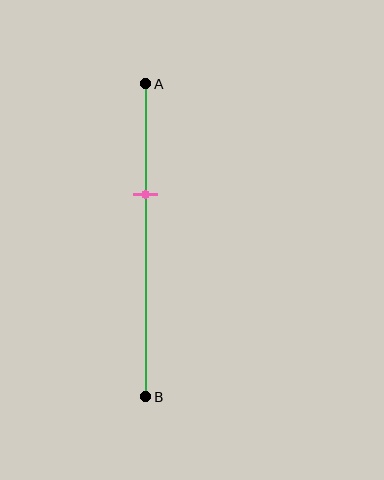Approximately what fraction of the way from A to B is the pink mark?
The pink mark is approximately 35% of the way from A to B.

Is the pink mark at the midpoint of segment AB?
No, the mark is at about 35% from A, not at the 50% midpoint.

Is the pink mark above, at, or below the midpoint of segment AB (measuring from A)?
The pink mark is above the midpoint of segment AB.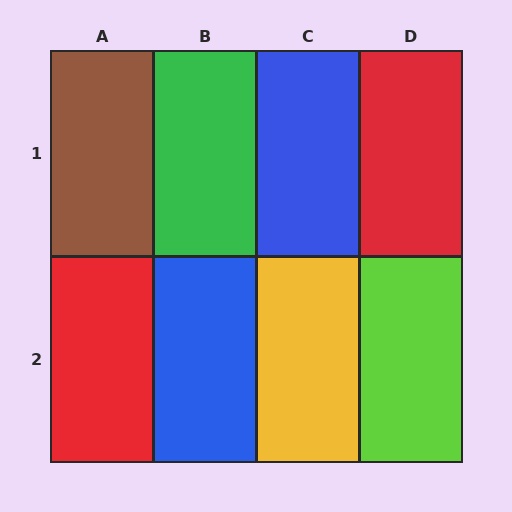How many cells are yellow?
1 cell is yellow.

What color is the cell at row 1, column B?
Green.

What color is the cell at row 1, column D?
Red.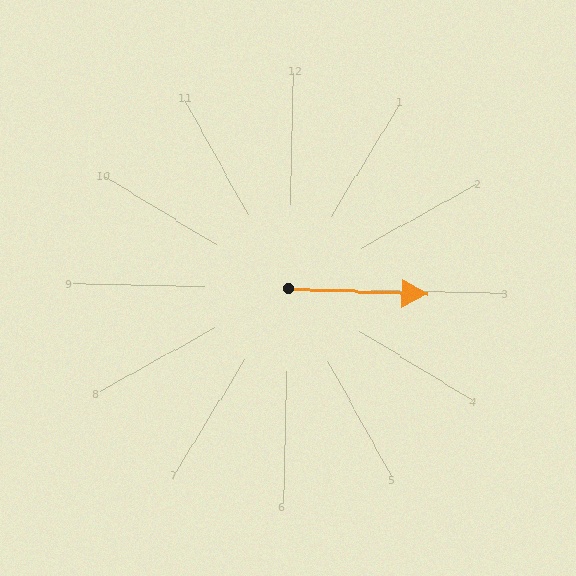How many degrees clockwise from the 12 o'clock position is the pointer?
Approximately 91 degrees.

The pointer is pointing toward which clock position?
Roughly 3 o'clock.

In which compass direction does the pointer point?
East.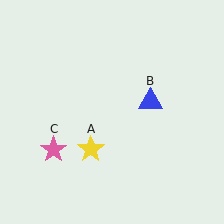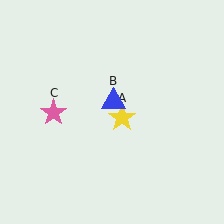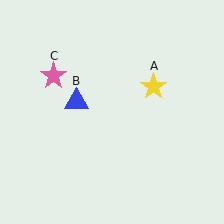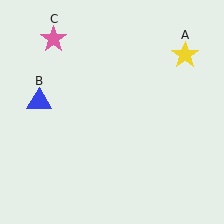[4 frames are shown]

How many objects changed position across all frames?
3 objects changed position: yellow star (object A), blue triangle (object B), pink star (object C).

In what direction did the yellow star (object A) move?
The yellow star (object A) moved up and to the right.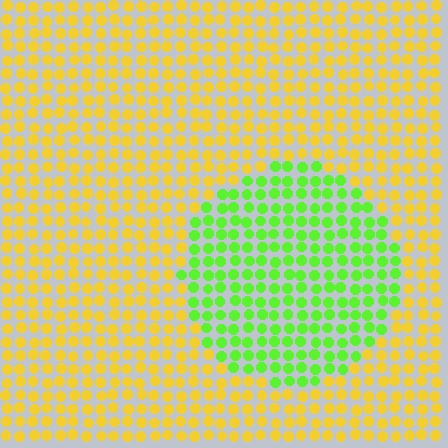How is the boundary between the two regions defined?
The boundary is defined purely by a slight shift in hue (about 57 degrees). Spacing, size, and orientation are identical on both sides.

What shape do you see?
I see a circle.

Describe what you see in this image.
The image is filled with small yellow elements in a uniform arrangement. A circle-shaped region is visible where the elements are tinted to a slightly different hue, forming a subtle color boundary.